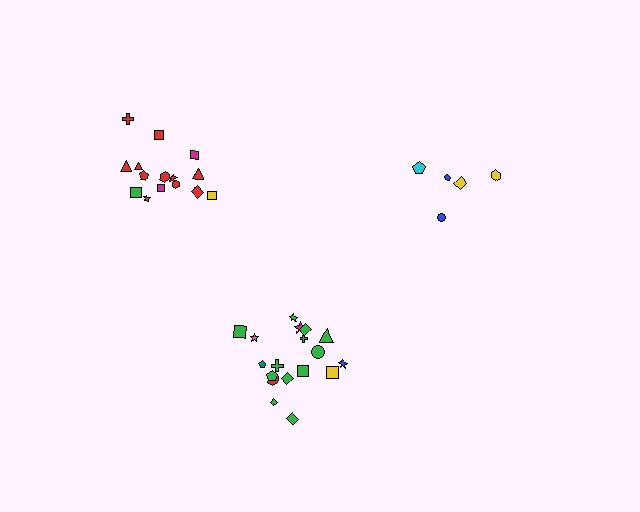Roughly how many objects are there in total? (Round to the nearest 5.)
Roughly 40 objects in total.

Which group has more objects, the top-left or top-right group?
The top-left group.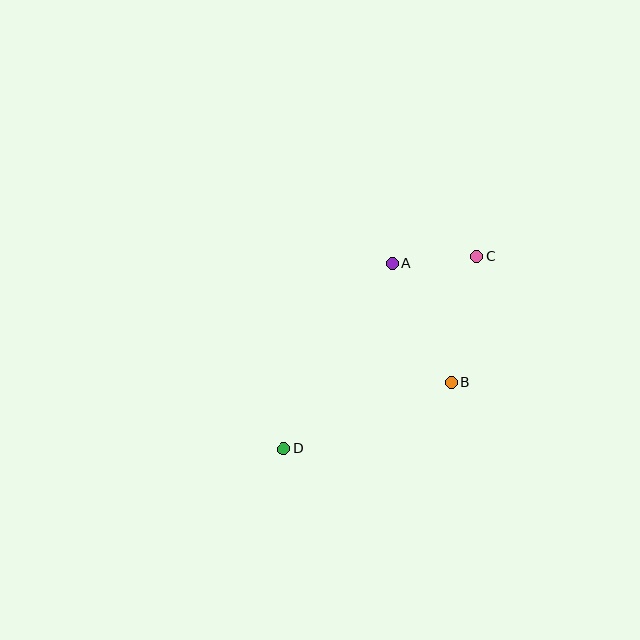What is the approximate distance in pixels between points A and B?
The distance between A and B is approximately 133 pixels.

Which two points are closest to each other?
Points A and C are closest to each other.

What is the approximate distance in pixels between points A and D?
The distance between A and D is approximately 215 pixels.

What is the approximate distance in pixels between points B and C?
The distance between B and C is approximately 129 pixels.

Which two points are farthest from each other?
Points C and D are farthest from each other.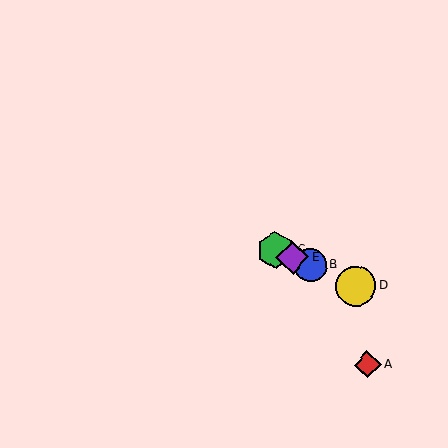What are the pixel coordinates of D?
Object D is at (356, 286).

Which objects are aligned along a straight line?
Objects B, C, D, E are aligned along a straight line.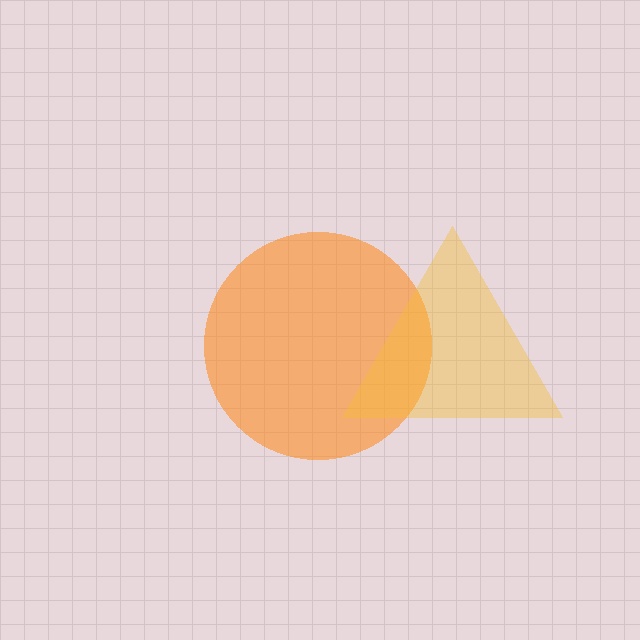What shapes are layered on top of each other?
The layered shapes are: an orange circle, a yellow triangle.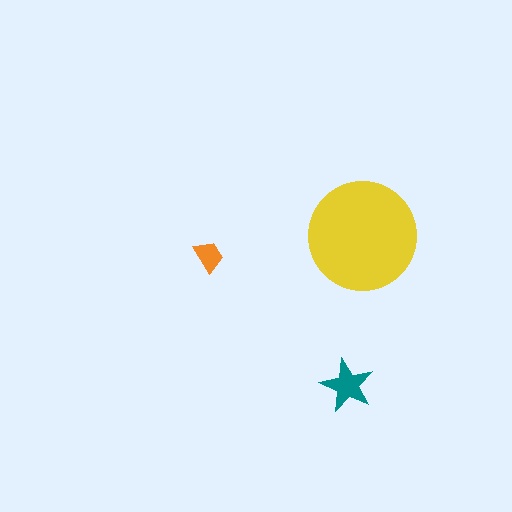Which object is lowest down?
The teal star is bottommost.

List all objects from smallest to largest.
The orange trapezoid, the teal star, the yellow circle.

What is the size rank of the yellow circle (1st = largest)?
1st.